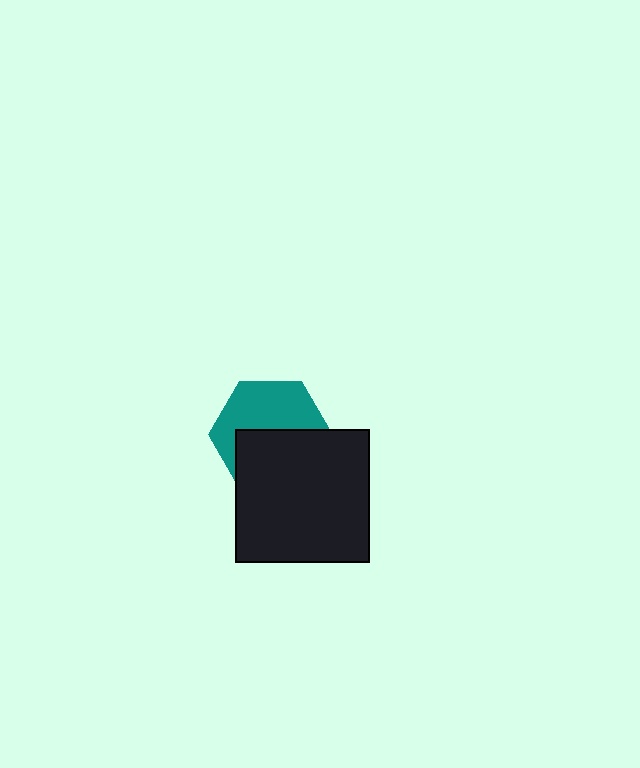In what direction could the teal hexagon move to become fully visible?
The teal hexagon could move up. That would shift it out from behind the black square entirely.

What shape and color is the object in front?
The object in front is a black square.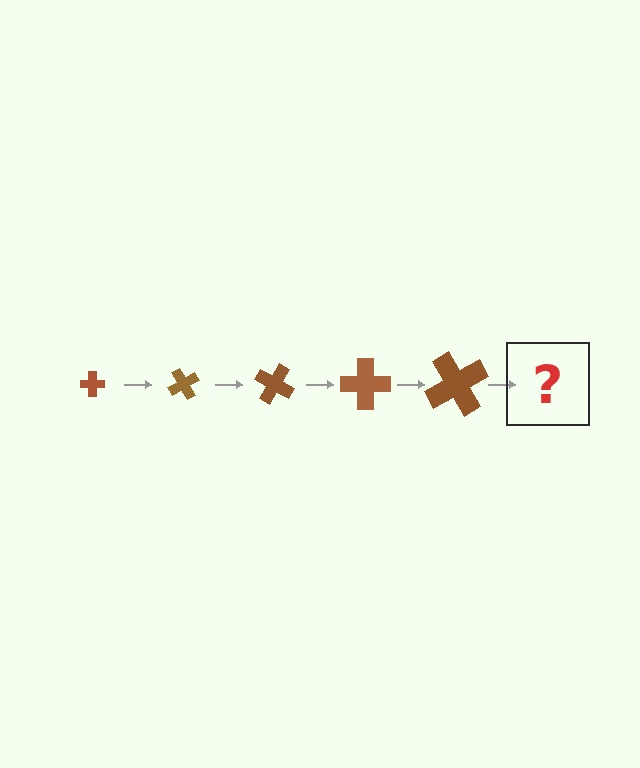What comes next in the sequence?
The next element should be a cross, larger than the previous one and rotated 300 degrees from the start.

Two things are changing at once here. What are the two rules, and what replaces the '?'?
The two rules are that the cross grows larger each step and it rotates 60 degrees each step. The '?' should be a cross, larger than the previous one and rotated 300 degrees from the start.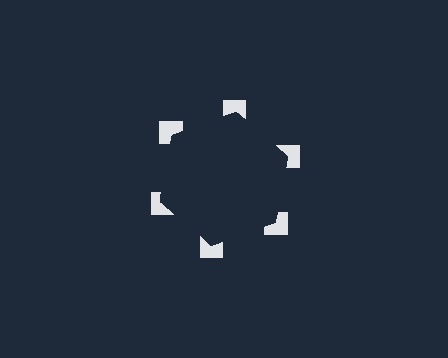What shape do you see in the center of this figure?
An illusory hexagon — its edges are inferred from the aligned wedge cuts in the notched squares, not physically drawn.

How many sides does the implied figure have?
6 sides.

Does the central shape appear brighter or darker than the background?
It typically appears slightly darker than the background, even though no actual brightness change is drawn.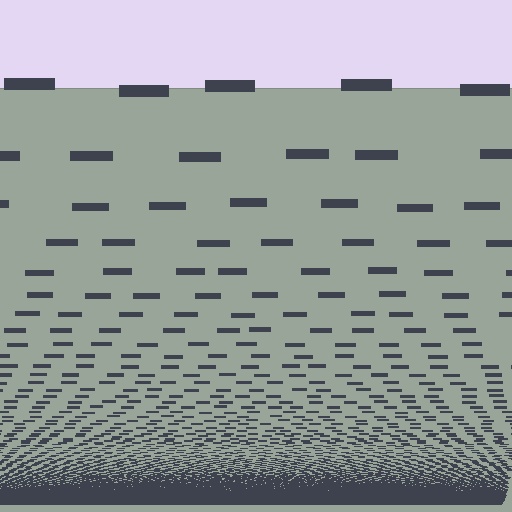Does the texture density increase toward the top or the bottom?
Density increases toward the bottom.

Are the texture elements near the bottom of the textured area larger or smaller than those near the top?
Smaller. The gradient is inverted — elements near the bottom are smaller and denser.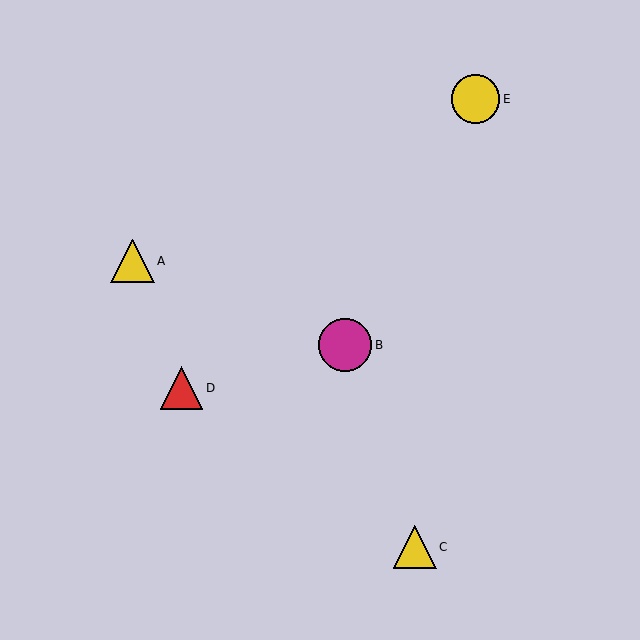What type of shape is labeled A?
Shape A is a yellow triangle.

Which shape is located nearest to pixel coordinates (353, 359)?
The magenta circle (labeled B) at (345, 345) is nearest to that location.